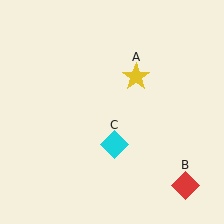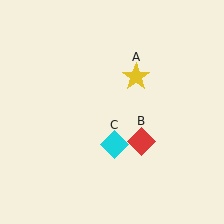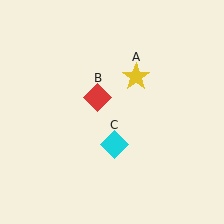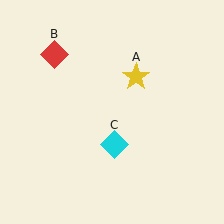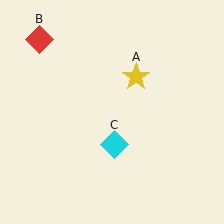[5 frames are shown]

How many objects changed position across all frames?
1 object changed position: red diamond (object B).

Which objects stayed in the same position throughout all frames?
Yellow star (object A) and cyan diamond (object C) remained stationary.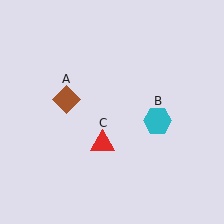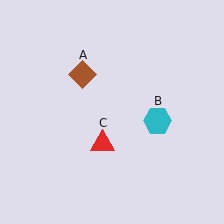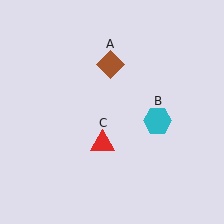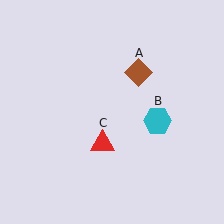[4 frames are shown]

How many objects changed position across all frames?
1 object changed position: brown diamond (object A).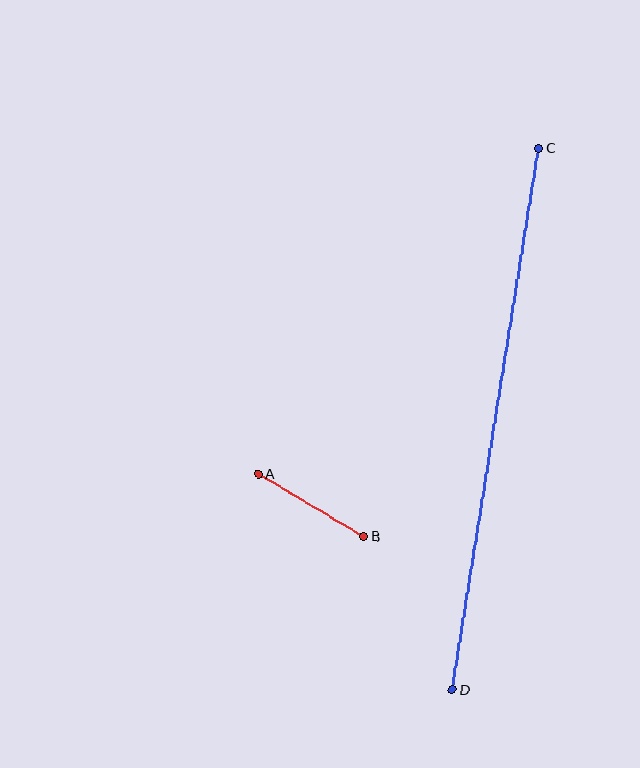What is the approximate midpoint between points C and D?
The midpoint is at approximately (495, 419) pixels.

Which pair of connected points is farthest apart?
Points C and D are farthest apart.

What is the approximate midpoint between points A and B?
The midpoint is at approximately (311, 505) pixels.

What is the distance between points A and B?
The distance is approximately 122 pixels.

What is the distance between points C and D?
The distance is approximately 548 pixels.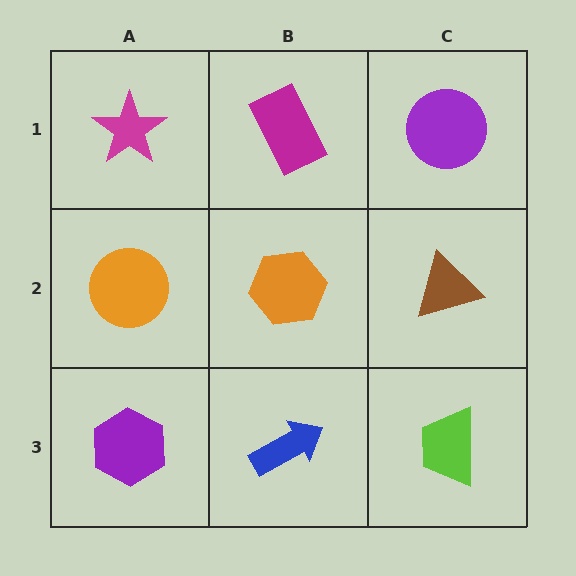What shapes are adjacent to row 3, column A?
An orange circle (row 2, column A), a blue arrow (row 3, column B).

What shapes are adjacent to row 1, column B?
An orange hexagon (row 2, column B), a magenta star (row 1, column A), a purple circle (row 1, column C).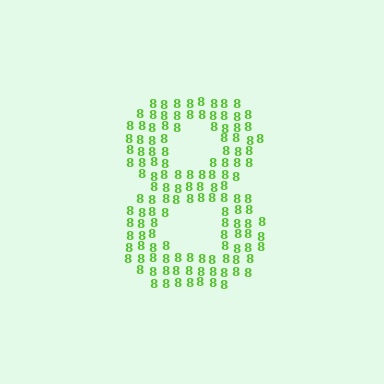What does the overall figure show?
The overall figure shows the digit 8.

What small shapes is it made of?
It is made of small digit 8's.